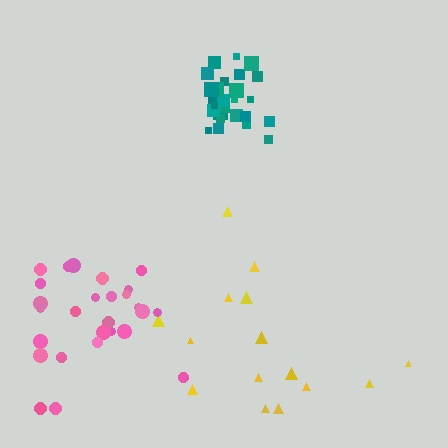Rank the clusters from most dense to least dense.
teal, pink, yellow.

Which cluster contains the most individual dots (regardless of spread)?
Teal (28).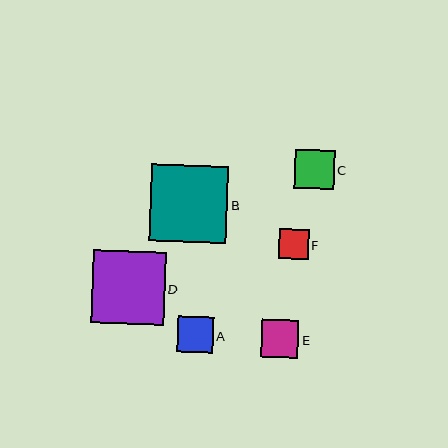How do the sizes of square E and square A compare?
Square E and square A are approximately the same size.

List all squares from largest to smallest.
From largest to smallest: B, D, C, E, A, F.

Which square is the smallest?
Square F is the smallest with a size of approximately 30 pixels.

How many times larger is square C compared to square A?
Square C is approximately 1.1 times the size of square A.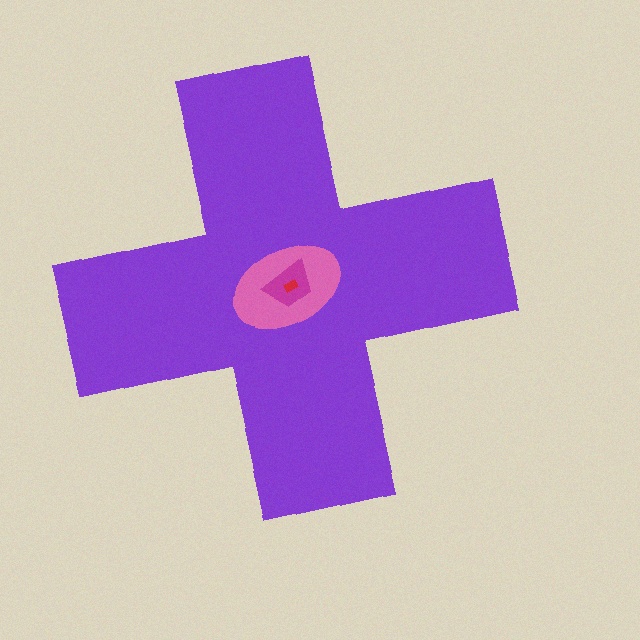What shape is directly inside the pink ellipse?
The magenta trapezoid.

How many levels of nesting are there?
4.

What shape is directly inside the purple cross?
The pink ellipse.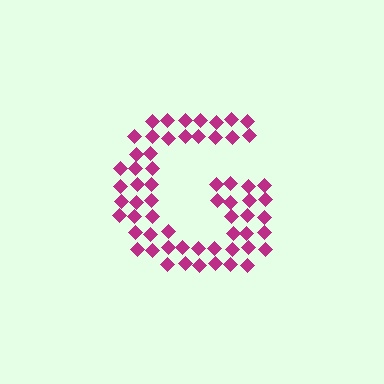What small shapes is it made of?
It is made of small diamonds.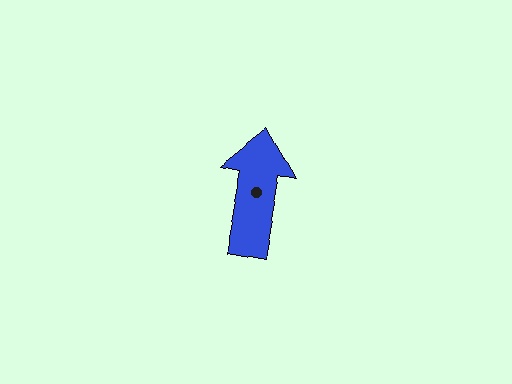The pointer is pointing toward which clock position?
Roughly 12 o'clock.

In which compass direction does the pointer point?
North.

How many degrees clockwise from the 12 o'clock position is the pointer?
Approximately 11 degrees.